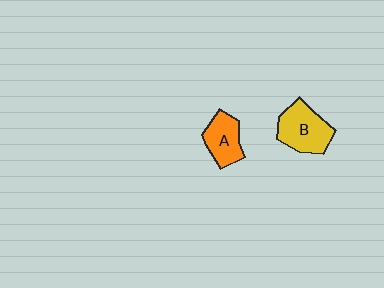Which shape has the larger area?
Shape B (yellow).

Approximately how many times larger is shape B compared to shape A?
Approximately 1.3 times.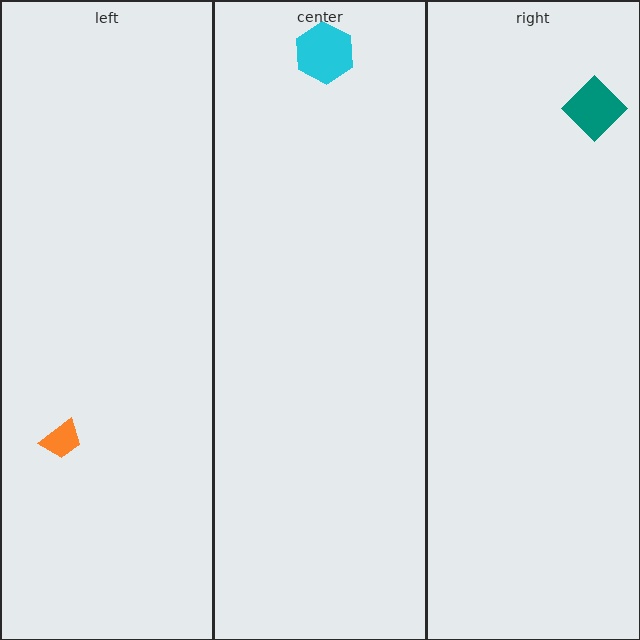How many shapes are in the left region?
1.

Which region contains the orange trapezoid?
The left region.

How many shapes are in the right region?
1.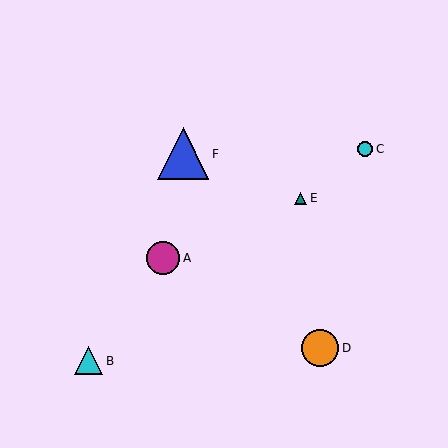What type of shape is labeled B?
Shape B is a cyan triangle.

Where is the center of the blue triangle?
The center of the blue triangle is at (183, 154).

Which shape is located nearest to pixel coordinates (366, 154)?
The cyan circle (labeled C) at (365, 149) is nearest to that location.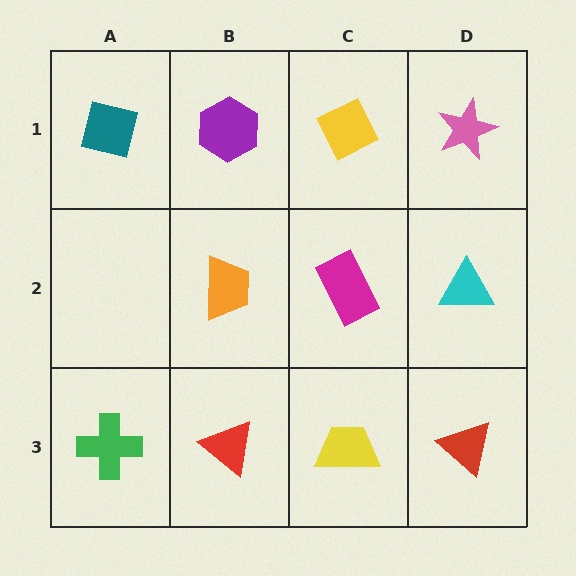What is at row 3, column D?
A red triangle.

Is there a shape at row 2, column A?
No, that cell is empty.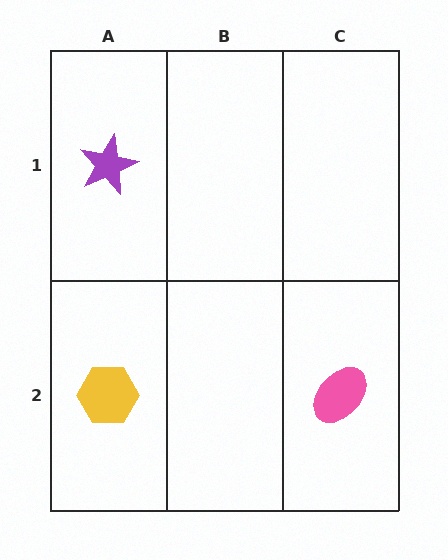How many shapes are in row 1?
1 shape.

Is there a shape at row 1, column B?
No, that cell is empty.